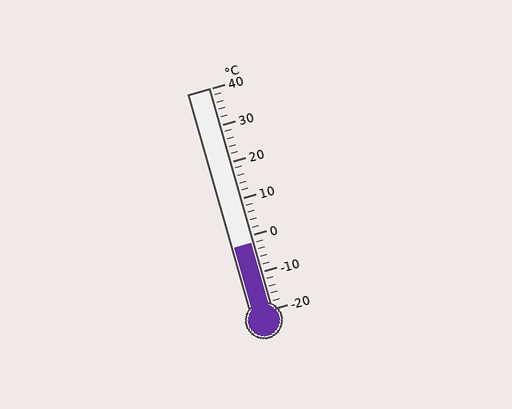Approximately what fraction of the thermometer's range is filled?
The thermometer is filled to approximately 30% of its range.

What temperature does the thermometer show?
The thermometer shows approximately -2°C.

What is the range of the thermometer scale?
The thermometer scale ranges from -20°C to 40°C.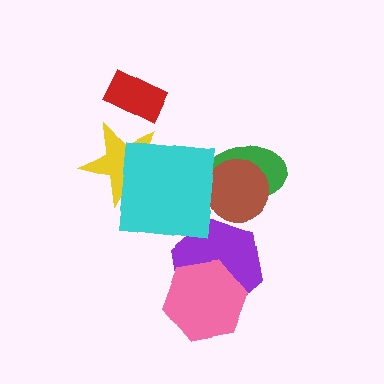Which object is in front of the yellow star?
The cyan square is in front of the yellow star.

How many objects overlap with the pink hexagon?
1 object overlaps with the pink hexagon.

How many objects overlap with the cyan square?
1 object overlaps with the cyan square.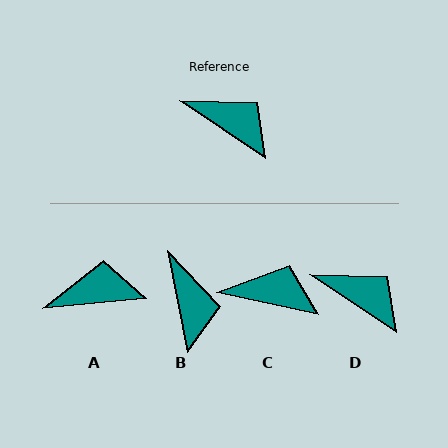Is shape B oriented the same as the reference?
No, it is off by about 45 degrees.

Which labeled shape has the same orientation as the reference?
D.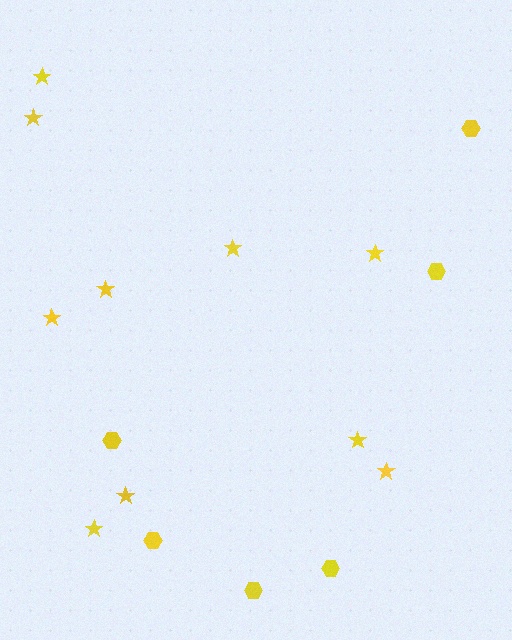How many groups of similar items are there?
There are 2 groups: one group of stars (10) and one group of hexagons (6).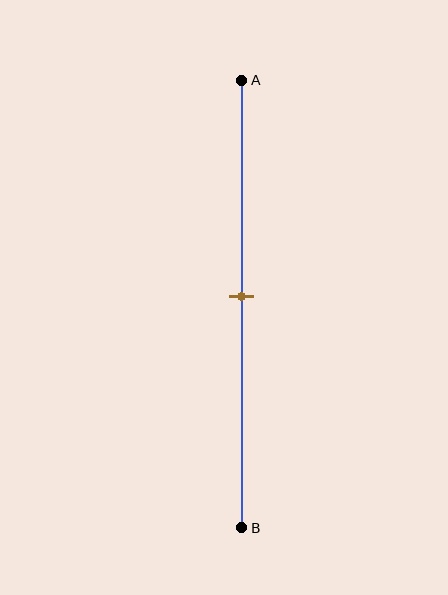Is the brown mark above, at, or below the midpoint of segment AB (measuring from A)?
The brown mark is approximately at the midpoint of segment AB.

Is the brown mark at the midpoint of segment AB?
Yes, the mark is approximately at the midpoint.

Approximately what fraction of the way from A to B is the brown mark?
The brown mark is approximately 50% of the way from A to B.